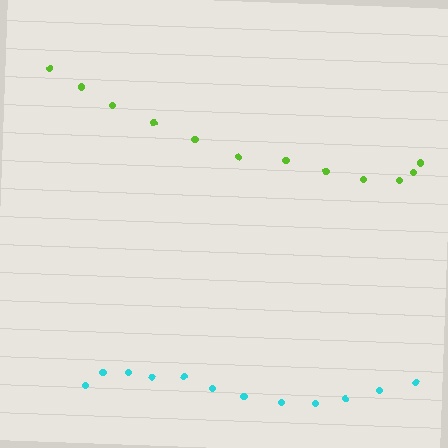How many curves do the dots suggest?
There are 2 distinct paths.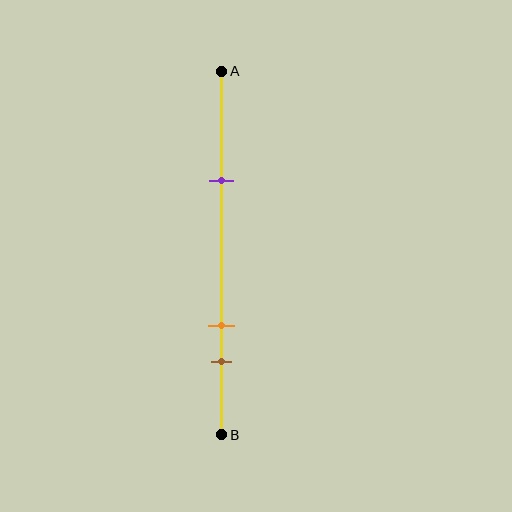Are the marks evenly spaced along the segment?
No, the marks are not evenly spaced.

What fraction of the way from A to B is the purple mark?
The purple mark is approximately 30% (0.3) of the way from A to B.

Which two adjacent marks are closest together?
The orange and brown marks are the closest adjacent pair.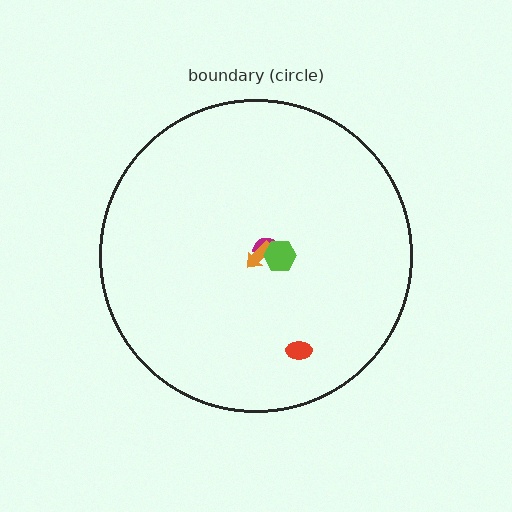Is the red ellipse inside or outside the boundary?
Inside.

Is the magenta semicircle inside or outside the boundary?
Inside.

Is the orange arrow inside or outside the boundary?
Inside.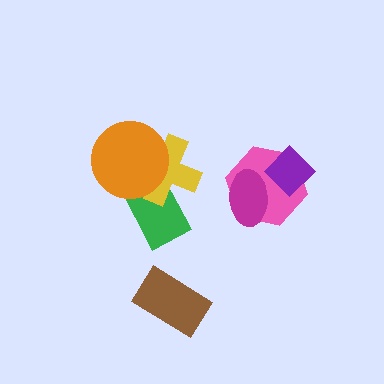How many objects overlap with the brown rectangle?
0 objects overlap with the brown rectangle.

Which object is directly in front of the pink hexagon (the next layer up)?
The purple diamond is directly in front of the pink hexagon.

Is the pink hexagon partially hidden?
Yes, it is partially covered by another shape.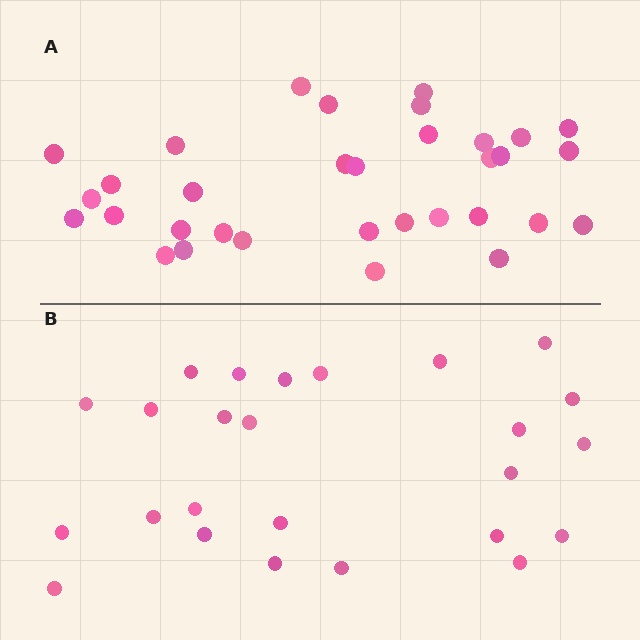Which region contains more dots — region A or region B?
Region A (the top region) has more dots.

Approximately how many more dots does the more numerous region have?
Region A has roughly 8 or so more dots than region B.